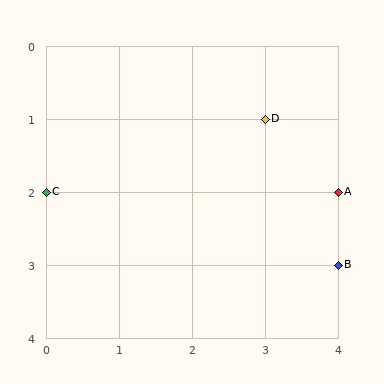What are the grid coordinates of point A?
Point A is at grid coordinates (4, 2).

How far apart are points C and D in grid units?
Points C and D are 3 columns and 1 row apart (about 3.2 grid units diagonally).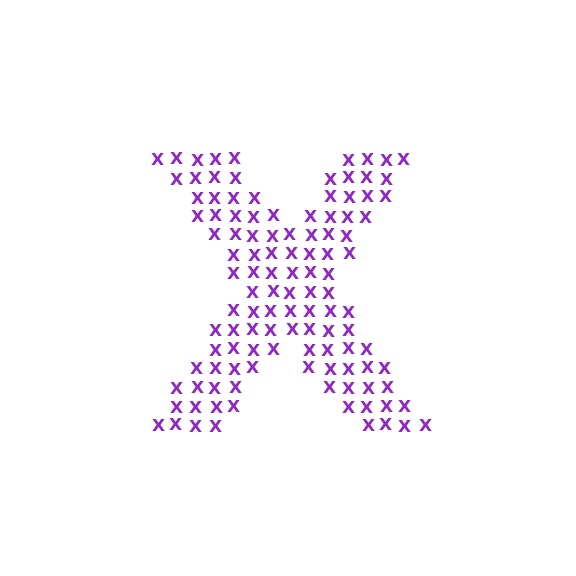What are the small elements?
The small elements are letter X's.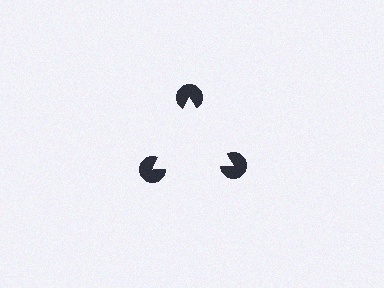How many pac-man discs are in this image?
There are 3 — one at each vertex of the illusory triangle.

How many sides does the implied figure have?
3 sides.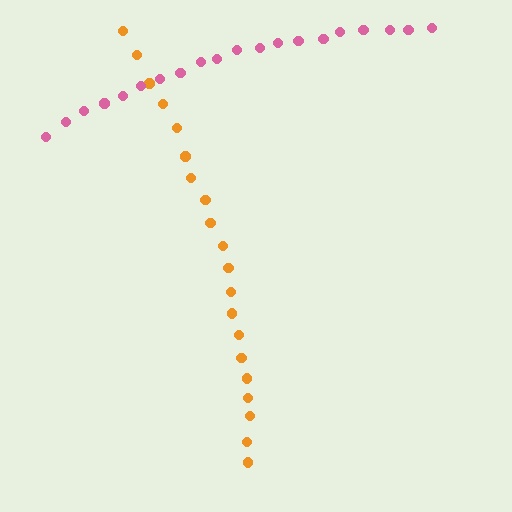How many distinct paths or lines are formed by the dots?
There are 2 distinct paths.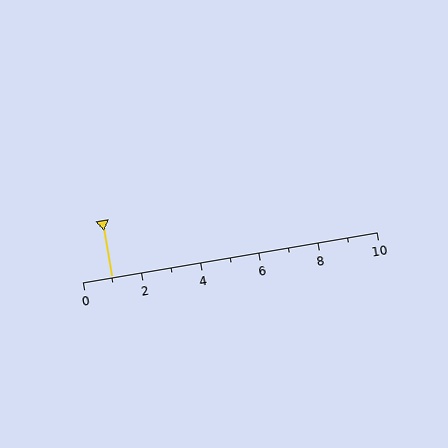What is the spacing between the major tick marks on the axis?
The major ticks are spaced 2 apart.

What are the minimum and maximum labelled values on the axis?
The axis runs from 0 to 10.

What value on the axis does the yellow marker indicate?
The marker indicates approximately 1.